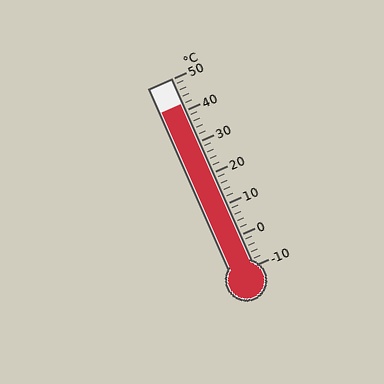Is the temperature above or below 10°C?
The temperature is above 10°C.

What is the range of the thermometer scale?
The thermometer scale ranges from -10°C to 50°C.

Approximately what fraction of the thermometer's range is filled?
The thermometer is filled to approximately 85% of its range.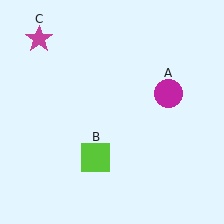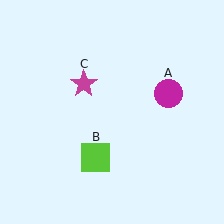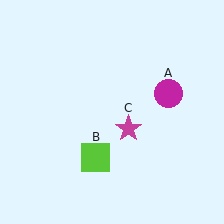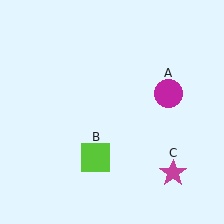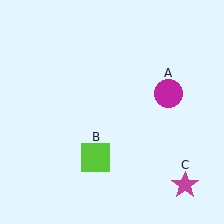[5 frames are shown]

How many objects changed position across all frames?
1 object changed position: magenta star (object C).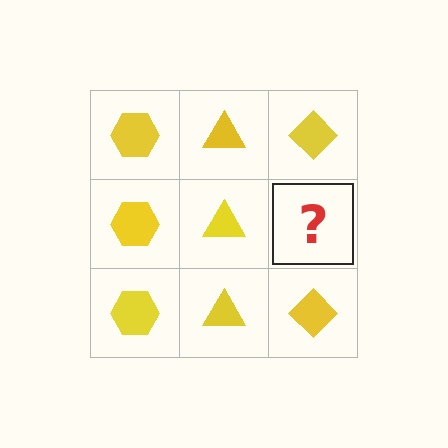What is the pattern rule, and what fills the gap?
The rule is that each column has a consistent shape. The gap should be filled with a yellow diamond.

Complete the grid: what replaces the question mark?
The question mark should be replaced with a yellow diamond.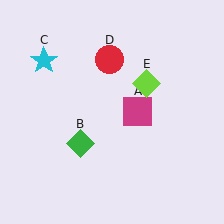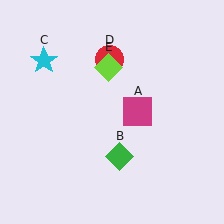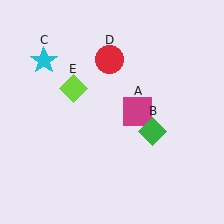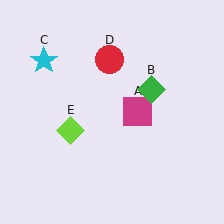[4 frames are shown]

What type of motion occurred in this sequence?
The green diamond (object B), lime diamond (object E) rotated counterclockwise around the center of the scene.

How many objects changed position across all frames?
2 objects changed position: green diamond (object B), lime diamond (object E).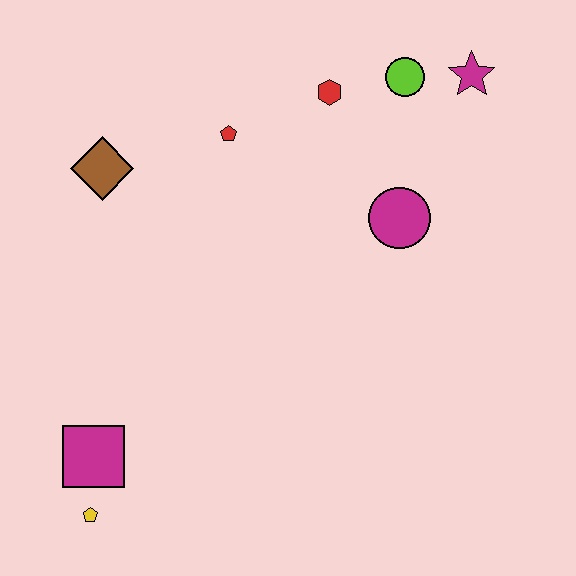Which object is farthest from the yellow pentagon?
The magenta star is farthest from the yellow pentagon.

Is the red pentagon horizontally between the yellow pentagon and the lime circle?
Yes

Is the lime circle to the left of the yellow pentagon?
No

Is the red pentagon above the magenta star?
No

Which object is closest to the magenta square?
The yellow pentagon is closest to the magenta square.